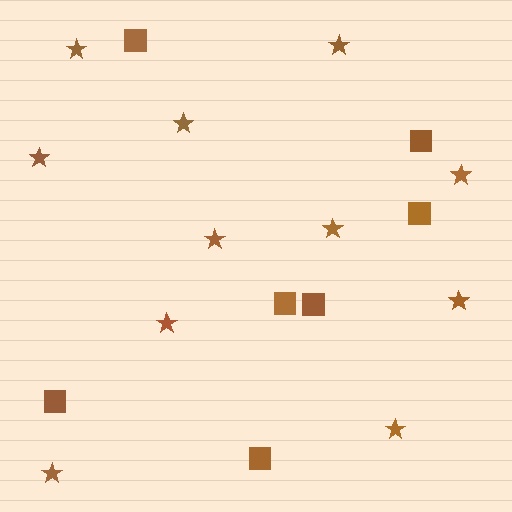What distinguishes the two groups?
There are 2 groups: one group of squares (7) and one group of stars (11).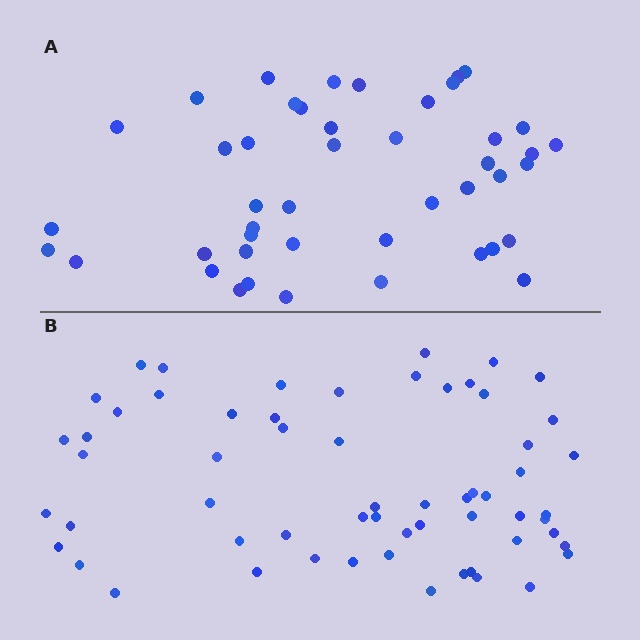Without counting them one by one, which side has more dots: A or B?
Region B (the bottom region) has more dots.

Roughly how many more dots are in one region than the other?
Region B has approximately 15 more dots than region A.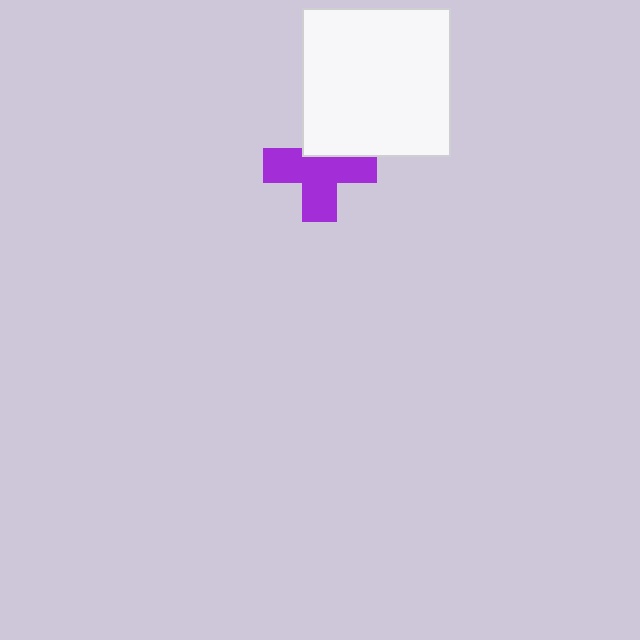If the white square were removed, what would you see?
You would see the complete purple cross.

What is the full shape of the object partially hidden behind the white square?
The partially hidden object is a purple cross.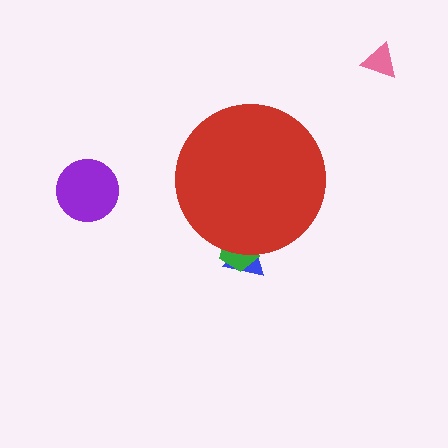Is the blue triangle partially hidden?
Yes, the blue triangle is partially hidden behind the red circle.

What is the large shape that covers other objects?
A red circle.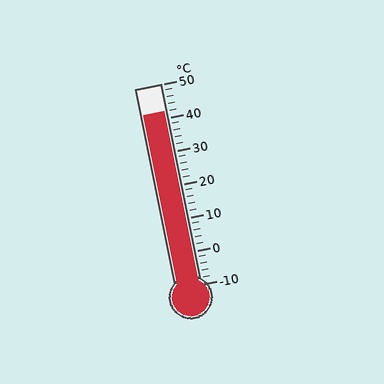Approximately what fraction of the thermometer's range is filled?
The thermometer is filled to approximately 85% of its range.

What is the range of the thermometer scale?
The thermometer scale ranges from -10°C to 50°C.